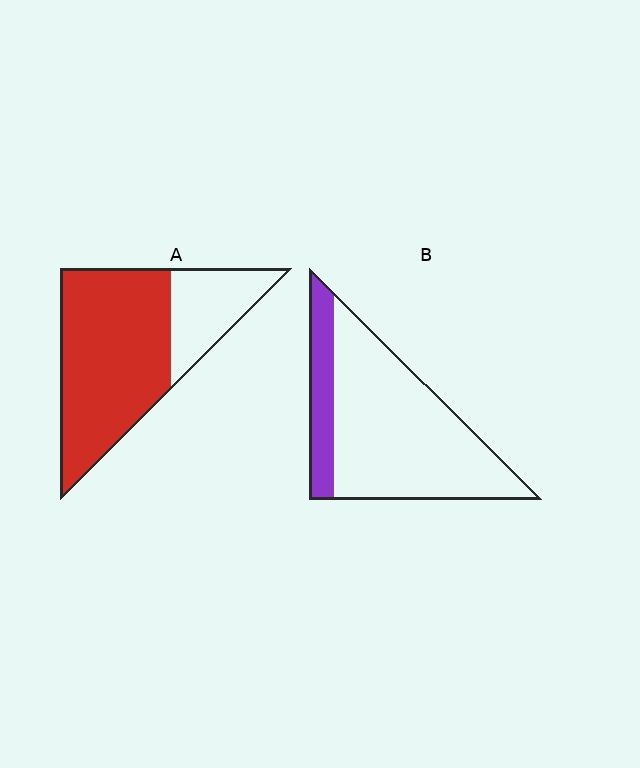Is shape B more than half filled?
No.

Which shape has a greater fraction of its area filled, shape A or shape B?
Shape A.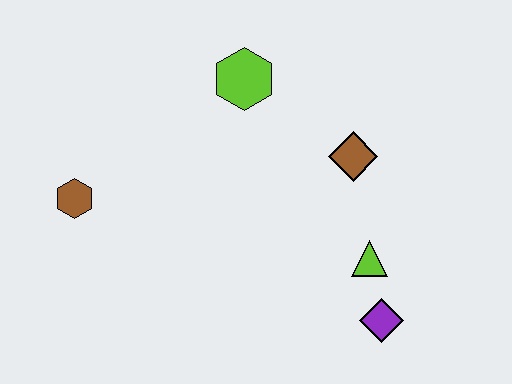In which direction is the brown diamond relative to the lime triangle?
The brown diamond is above the lime triangle.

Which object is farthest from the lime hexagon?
The purple diamond is farthest from the lime hexagon.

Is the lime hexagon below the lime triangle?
No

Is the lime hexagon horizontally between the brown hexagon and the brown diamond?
Yes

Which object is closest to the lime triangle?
The purple diamond is closest to the lime triangle.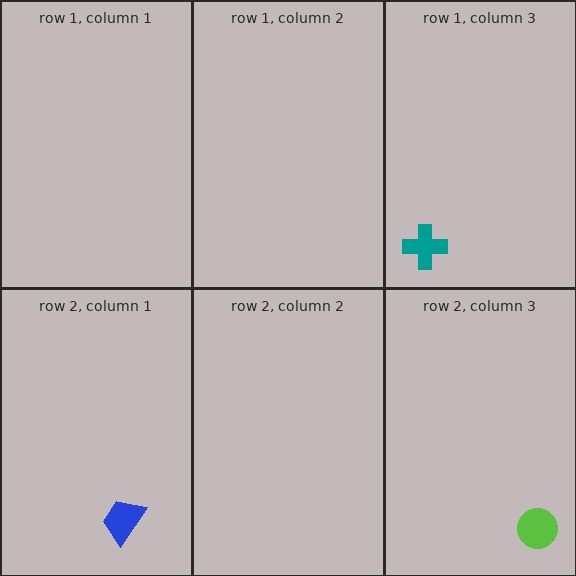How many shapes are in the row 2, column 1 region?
1.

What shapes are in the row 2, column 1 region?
The blue trapezoid.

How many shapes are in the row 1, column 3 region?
1.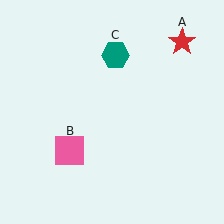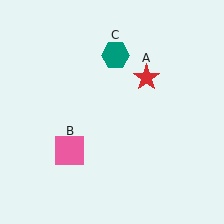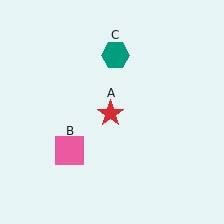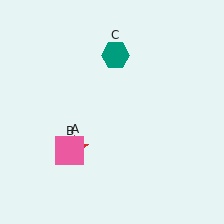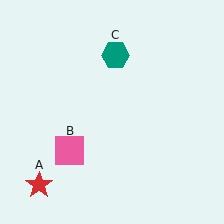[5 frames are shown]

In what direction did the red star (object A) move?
The red star (object A) moved down and to the left.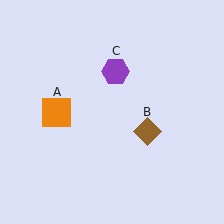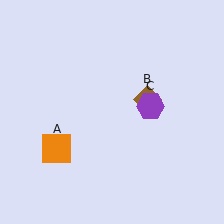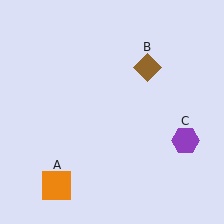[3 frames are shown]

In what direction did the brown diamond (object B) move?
The brown diamond (object B) moved up.